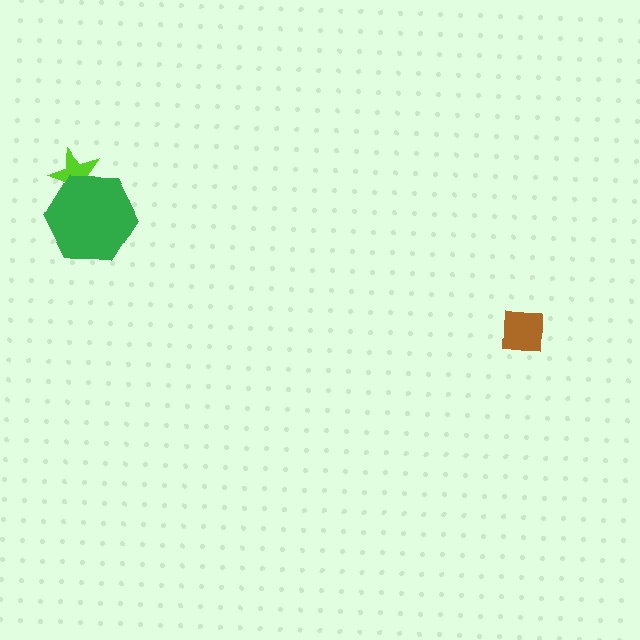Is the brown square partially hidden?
No, no other shape covers it.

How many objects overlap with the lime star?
1 object overlaps with the lime star.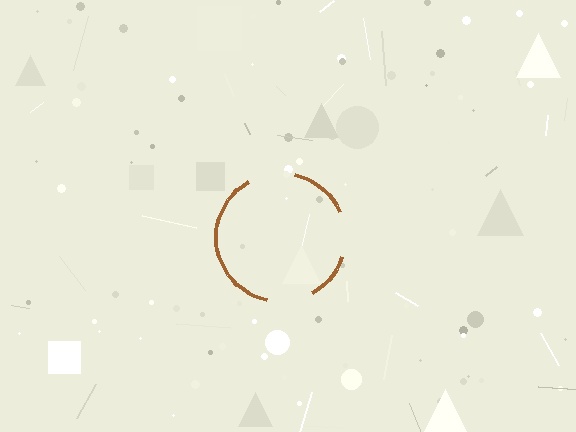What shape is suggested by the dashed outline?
The dashed outline suggests a circle.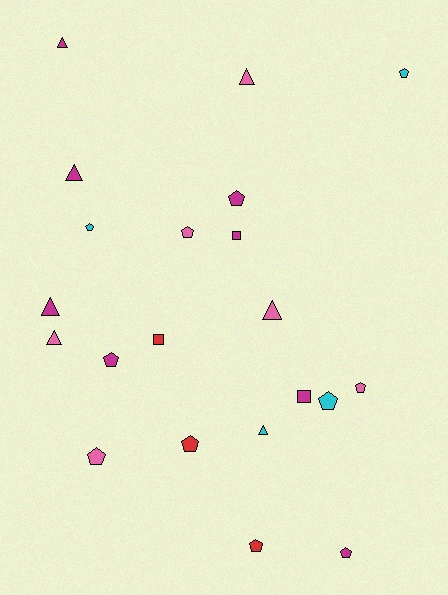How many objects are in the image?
There are 21 objects.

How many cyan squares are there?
There are no cyan squares.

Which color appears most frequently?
Magenta, with 8 objects.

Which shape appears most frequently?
Pentagon, with 11 objects.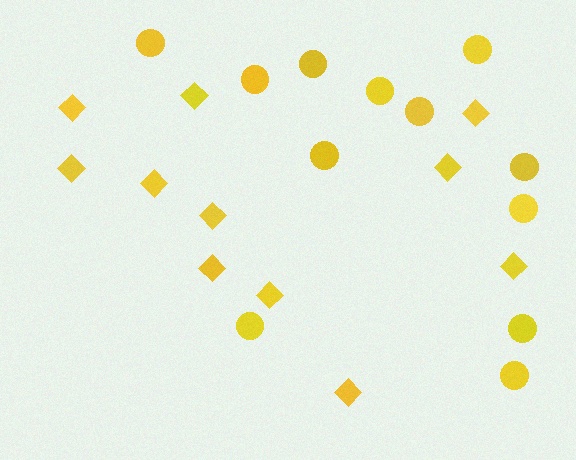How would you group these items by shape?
There are 2 groups: one group of diamonds (11) and one group of circles (12).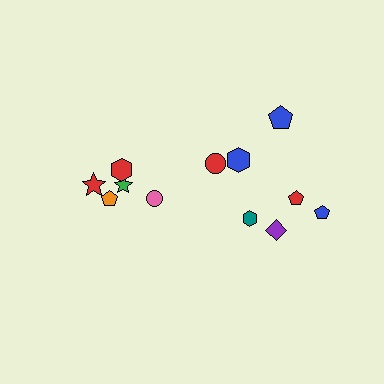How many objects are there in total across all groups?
There are 12 objects.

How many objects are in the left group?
There are 5 objects.